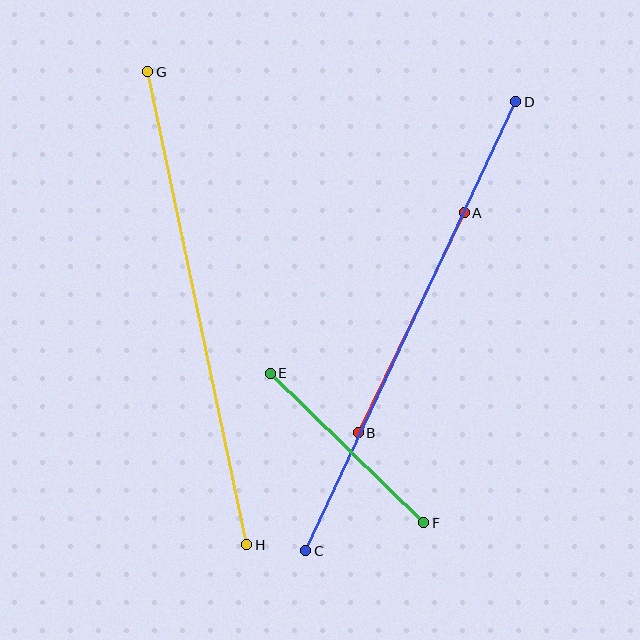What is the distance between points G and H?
The distance is approximately 483 pixels.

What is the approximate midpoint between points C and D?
The midpoint is at approximately (411, 326) pixels.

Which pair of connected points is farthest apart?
Points C and D are farthest apart.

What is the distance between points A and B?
The distance is approximately 244 pixels.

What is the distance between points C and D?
The distance is approximately 496 pixels.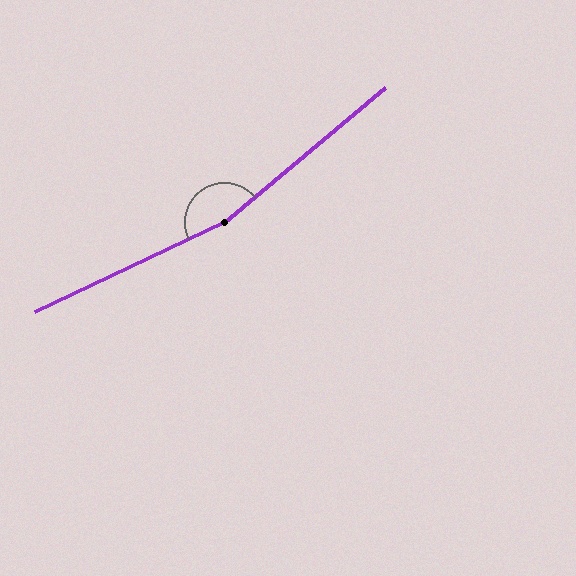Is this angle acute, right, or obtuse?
It is obtuse.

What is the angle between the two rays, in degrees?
Approximately 165 degrees.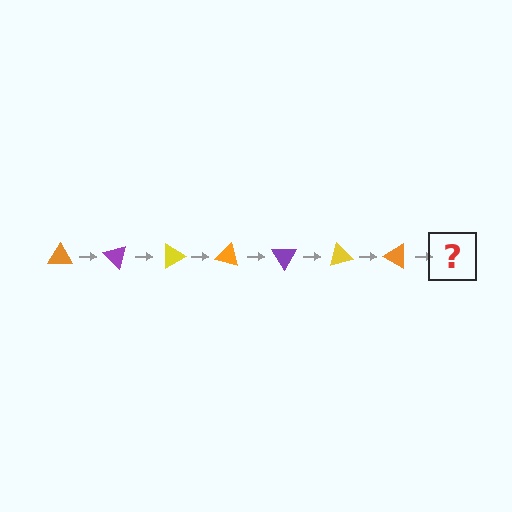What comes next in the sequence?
The next element should be a purple triangle, rotated 315 degrees from the start.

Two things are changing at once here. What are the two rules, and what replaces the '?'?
The two rules are that it rotates 45 degrees each step and the color cycles through orange, purple, and yellow. The '?' should be a purple triangle, rotated 315 degrees from the start.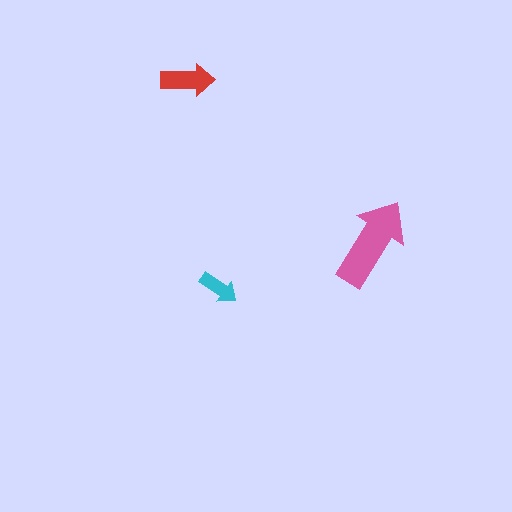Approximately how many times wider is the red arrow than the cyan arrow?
About 1.5 times wider.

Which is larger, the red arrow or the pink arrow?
The pink one.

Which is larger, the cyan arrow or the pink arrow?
The pink one.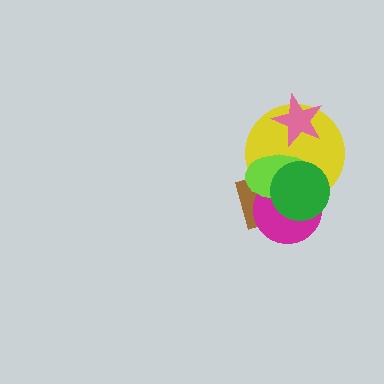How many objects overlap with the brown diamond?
4 objects overlap with the brown diamond.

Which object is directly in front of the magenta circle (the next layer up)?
The yellow circle is directly in front of the magenta circle.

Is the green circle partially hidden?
No, no other shape covers it.